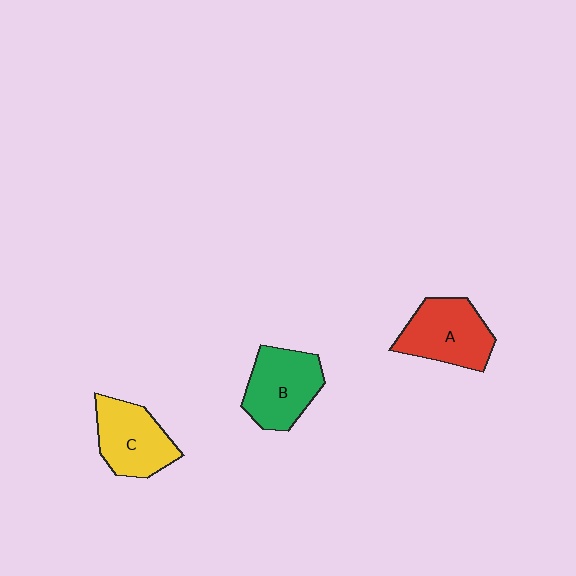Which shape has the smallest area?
Shape C (yellow).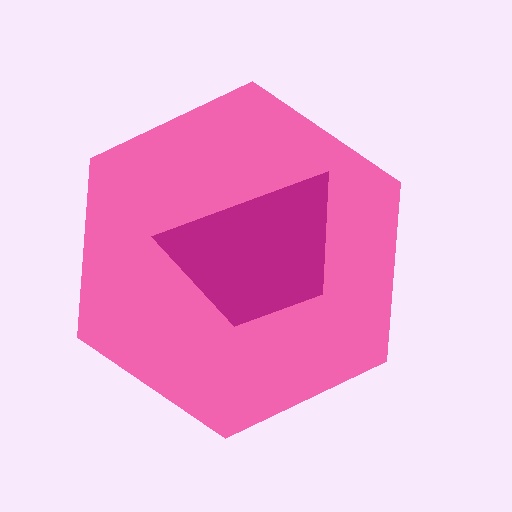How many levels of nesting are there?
2.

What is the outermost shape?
The pink hexagon.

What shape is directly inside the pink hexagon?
The magenta trapezoid.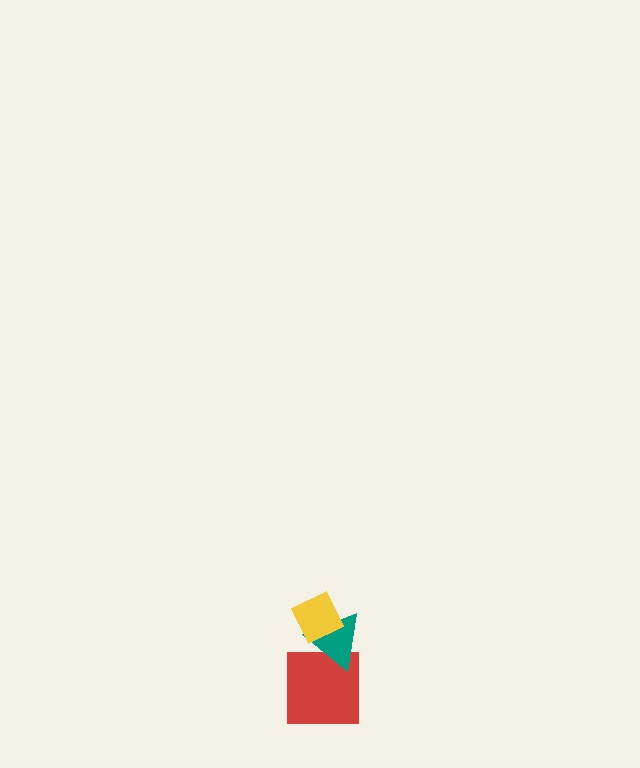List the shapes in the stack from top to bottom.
From top to bottom: the yellow diamond, the teal triangle, the red square.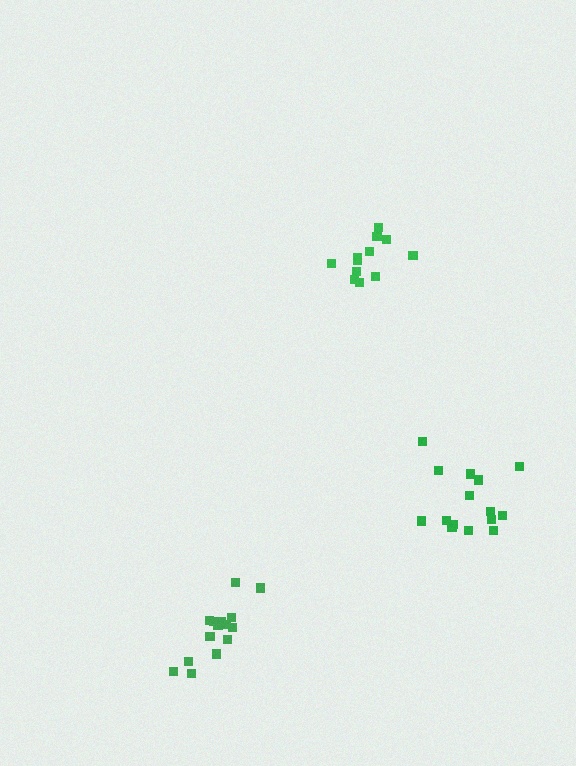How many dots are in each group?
Group 1: 15 dots, Group 2: 12 dots, Group 3: 15 dots (42 total).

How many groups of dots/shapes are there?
There are 3 groups.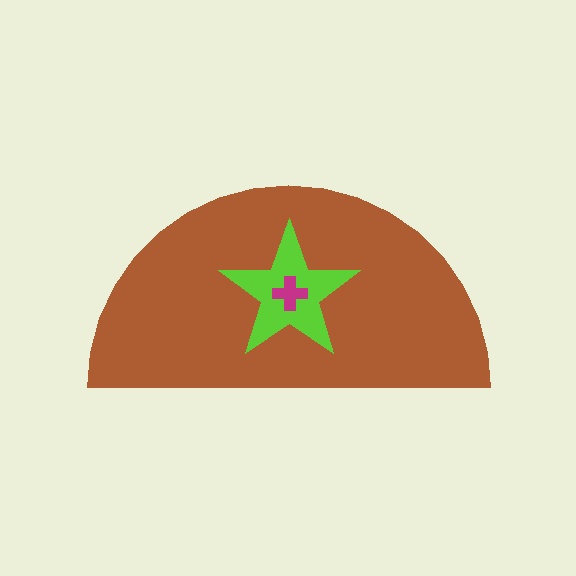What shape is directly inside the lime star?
The magenta cross.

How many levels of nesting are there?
3.